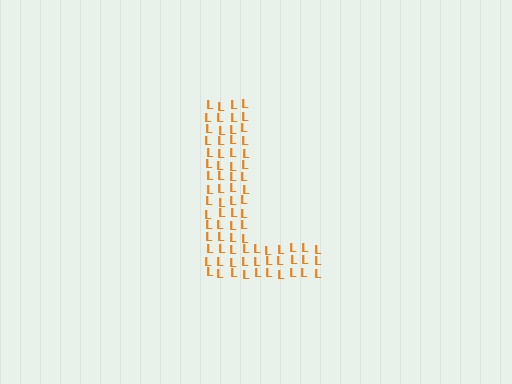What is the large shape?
The large shape is the letter L.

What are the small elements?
The small elements are letter L's.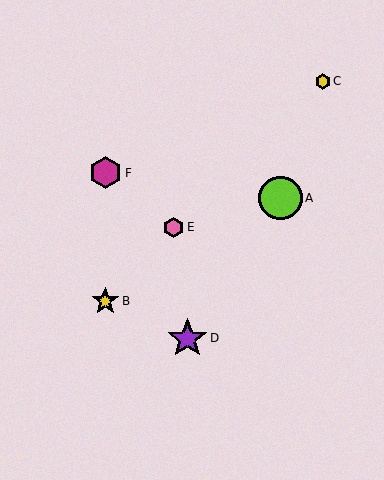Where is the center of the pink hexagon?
The center of the pink hexagon is at (174, 227).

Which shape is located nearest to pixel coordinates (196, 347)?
The purple star (labeled D) at (187, 338) is nearest to that location.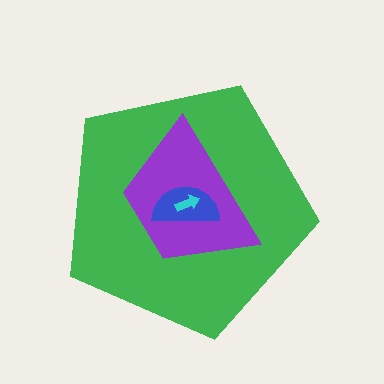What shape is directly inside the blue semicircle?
The cyan arrow.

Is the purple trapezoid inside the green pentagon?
Yes.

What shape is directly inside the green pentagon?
The purple trapezoid.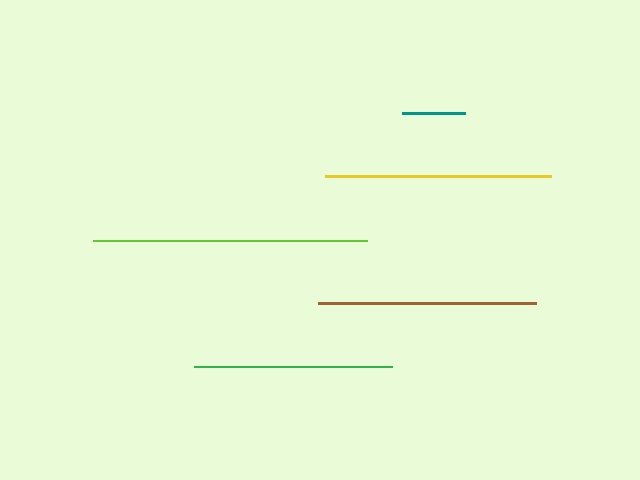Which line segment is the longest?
The lime line is the longest at approximately 274 pixels.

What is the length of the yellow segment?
The yellow segment is approximately 226 pixels long.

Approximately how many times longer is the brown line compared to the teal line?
The brown line is approximately 3.5 times the length of the teal line.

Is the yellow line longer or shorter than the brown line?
The yellow line is longer than the brown line.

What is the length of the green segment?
The green segment is approximately 198 pixels long.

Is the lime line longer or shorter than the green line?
The lime line is longer than the green line.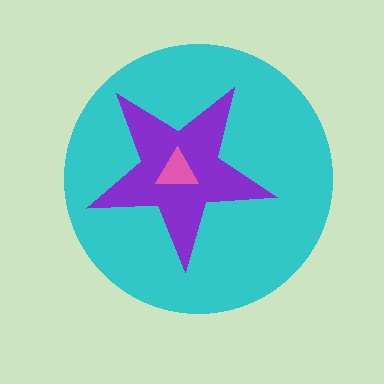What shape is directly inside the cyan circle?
The purple star.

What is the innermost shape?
The pink triangle.